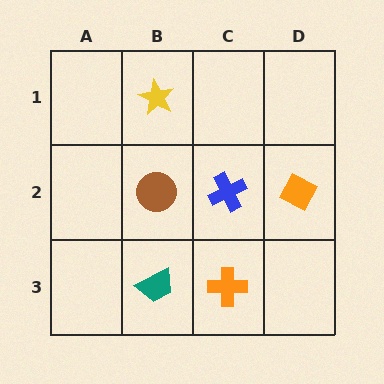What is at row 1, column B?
A yellow star.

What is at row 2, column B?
A brown circle.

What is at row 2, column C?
A blue cross.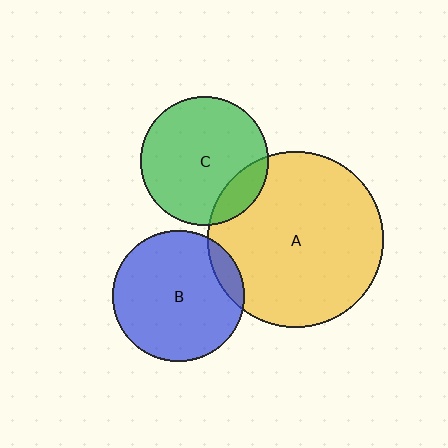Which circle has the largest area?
Circle A (yellow).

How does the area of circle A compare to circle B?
Approximately 1.8 times.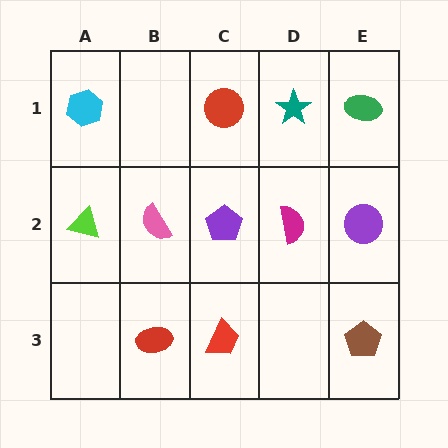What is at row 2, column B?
A pink semicircle.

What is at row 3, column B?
A red ellipse.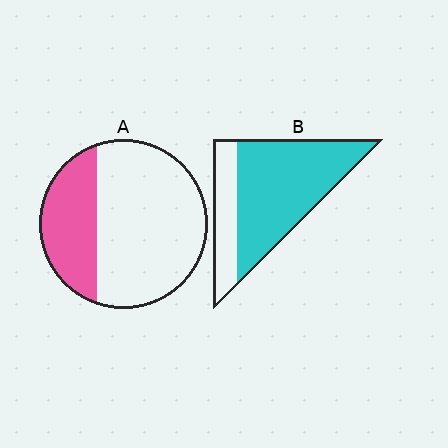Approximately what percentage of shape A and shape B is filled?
A is approximately 30% and B is approximately 75%.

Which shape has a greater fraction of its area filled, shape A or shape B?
Shape B.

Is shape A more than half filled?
No.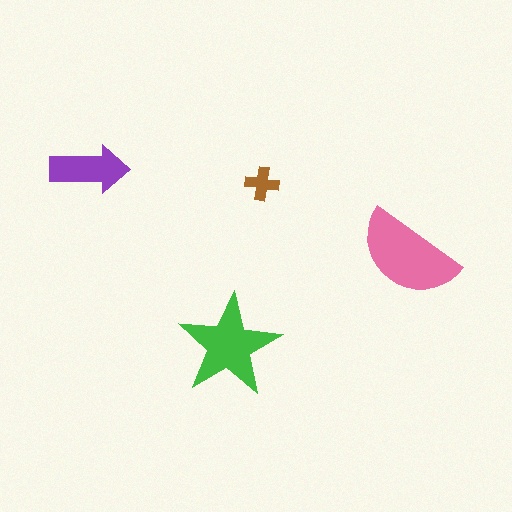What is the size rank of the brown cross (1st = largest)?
4th.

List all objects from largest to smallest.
The pink semicircle, the green star, the purple arrow, the brown cross.